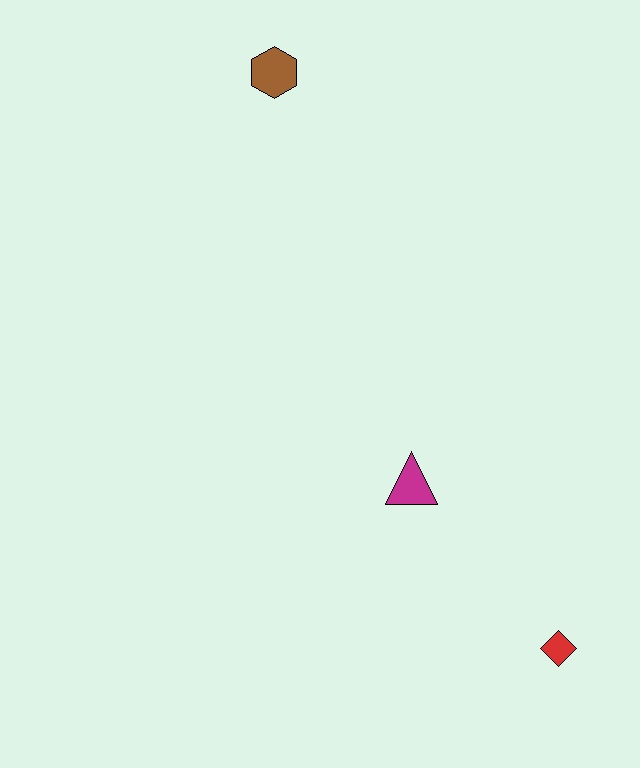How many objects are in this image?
There are 3 objects.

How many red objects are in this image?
There is 1 red object.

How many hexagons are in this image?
There is 1 hexagon.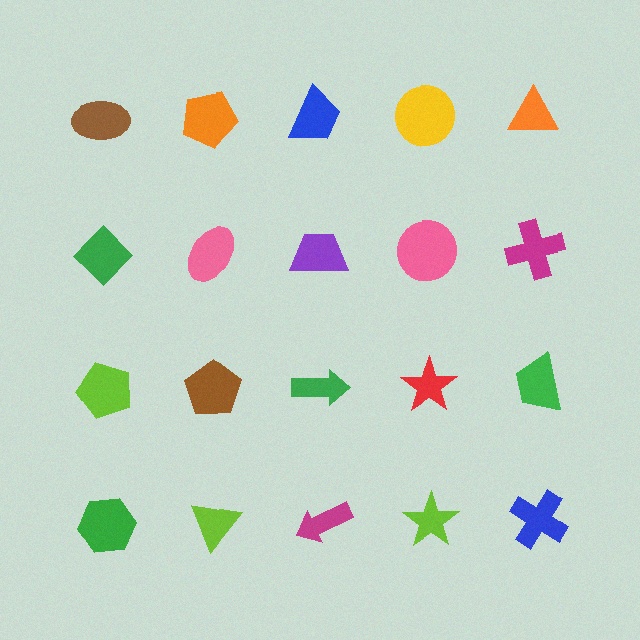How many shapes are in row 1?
5 shapes.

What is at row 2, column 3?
A purple trapezoid.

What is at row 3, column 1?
A lime pentagon.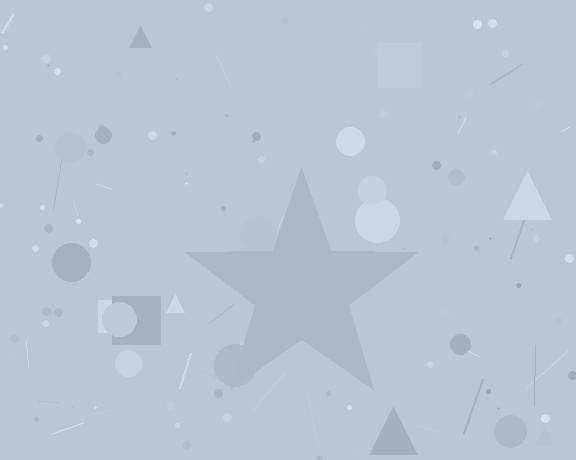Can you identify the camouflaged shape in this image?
The camouflaged shape is a star.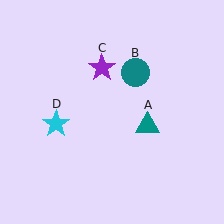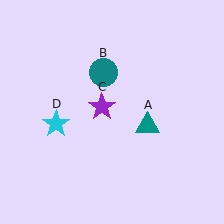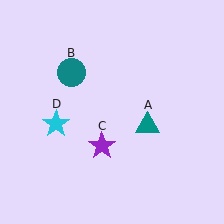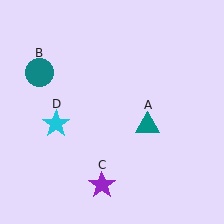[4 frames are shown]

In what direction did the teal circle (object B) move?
The teal circle (object B) moved left.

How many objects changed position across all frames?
2 objects changed position: teal circle (object B), purple star (object C).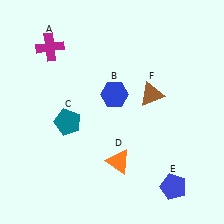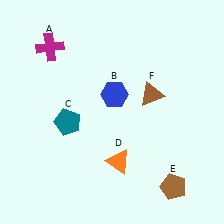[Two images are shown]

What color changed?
The pentagon (E) changed from blue in Image 1 to brown in Image 2.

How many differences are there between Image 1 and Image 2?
There is 1 difference between the two images.